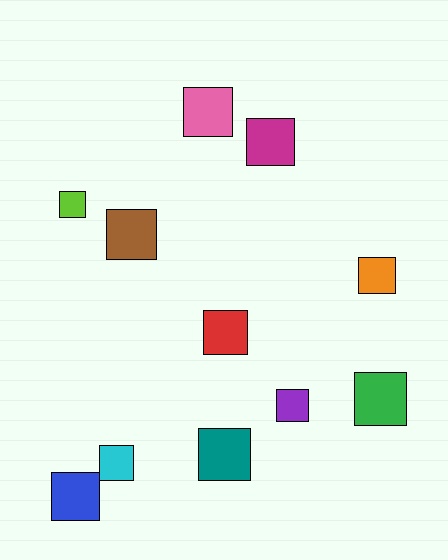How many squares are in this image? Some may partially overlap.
There are 11 squares.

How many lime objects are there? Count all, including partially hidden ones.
There is 1 lime object.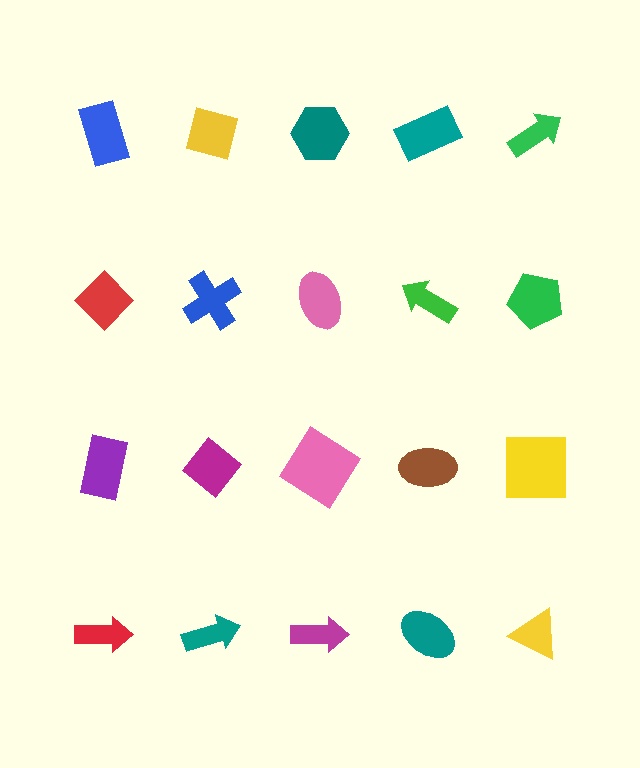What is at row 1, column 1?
A blue rectangle.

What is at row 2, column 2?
A blue cross.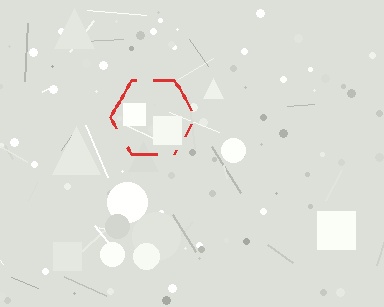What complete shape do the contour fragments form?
The contour fragments form a hexagon.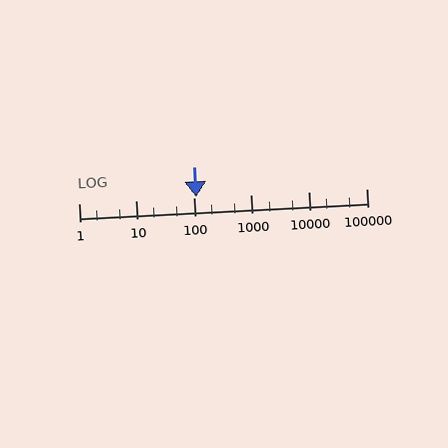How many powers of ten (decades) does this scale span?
The scale spans 5 decades, from 1 to 100000.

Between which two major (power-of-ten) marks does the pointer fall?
The pointer is between 100 and 1000.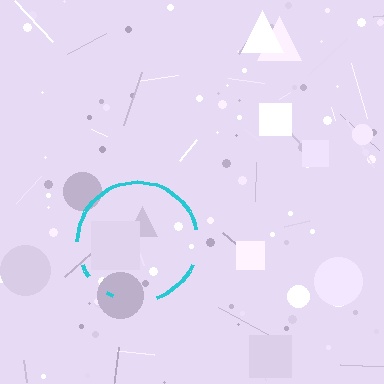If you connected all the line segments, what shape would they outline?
They would outline a circle.